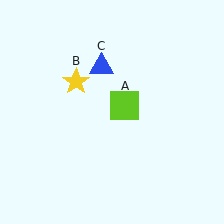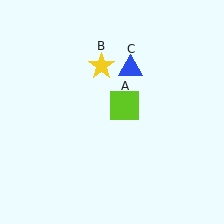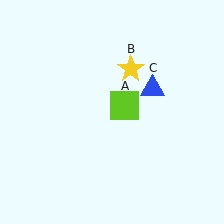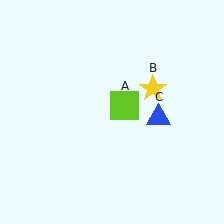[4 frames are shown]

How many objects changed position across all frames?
2 objects changed position: yellow star (object B), blue triangle (object C).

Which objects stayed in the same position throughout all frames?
Lime square (object A) remained stationary.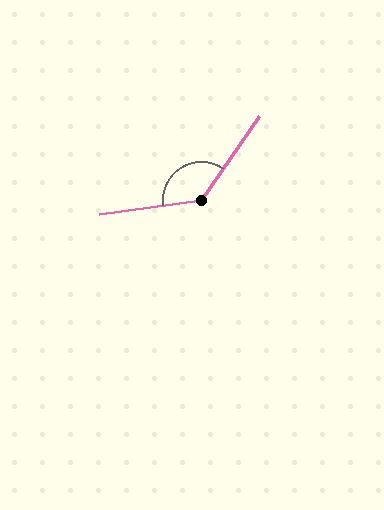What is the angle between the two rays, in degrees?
Approximately 133 degrees.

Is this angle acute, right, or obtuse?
It is obtuse.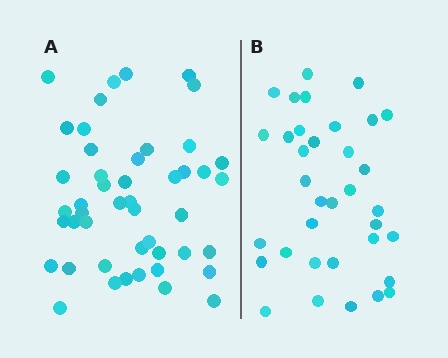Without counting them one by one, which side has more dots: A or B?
Region A (the left region) has more dots.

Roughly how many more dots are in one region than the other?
Region A has roughly 12 or so more dots than region B.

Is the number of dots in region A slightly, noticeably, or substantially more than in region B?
Region A has noticeably more, but not dramatically so. The ratio is roughly 1.3 to 1.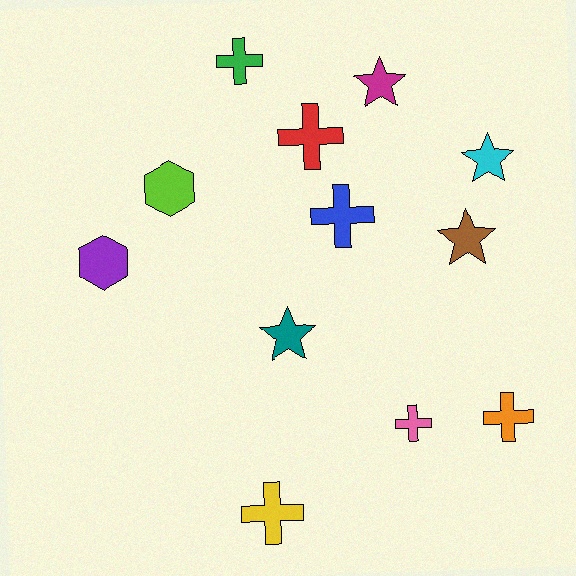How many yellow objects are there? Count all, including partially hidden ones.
There is 1 yellow object.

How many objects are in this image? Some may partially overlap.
There are 12 objects.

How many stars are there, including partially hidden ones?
There are 4 stars.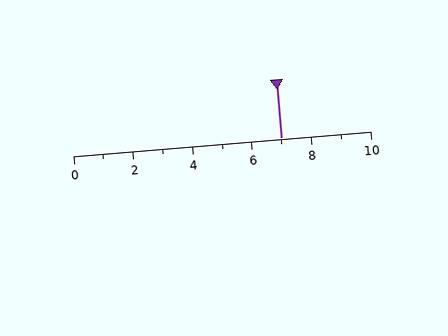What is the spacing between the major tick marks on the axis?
The major ticks are spaced 2 apart.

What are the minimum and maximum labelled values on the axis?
The axis runs from 0 to 10.